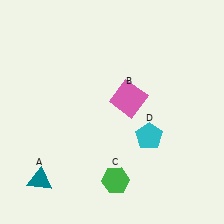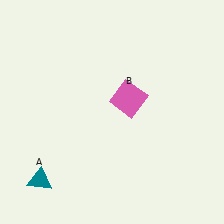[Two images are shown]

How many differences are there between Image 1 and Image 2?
There are 2 differences between the two images.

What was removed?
The green hexagon (C), the cyan pentagon (D) were removed in Image 2.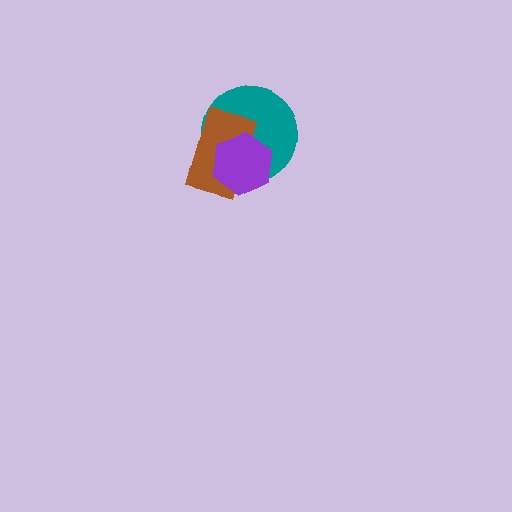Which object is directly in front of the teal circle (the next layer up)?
The brown rectangle is directly in front of the teal circle.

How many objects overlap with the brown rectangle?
2 objects overlap with the brown rectangle.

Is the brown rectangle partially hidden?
Yes, it is partially covered by another shape.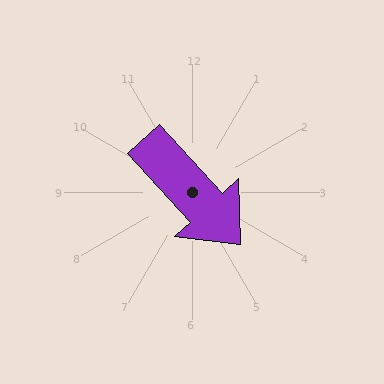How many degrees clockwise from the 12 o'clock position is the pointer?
Approximately 137 degrees.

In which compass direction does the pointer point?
Southeast.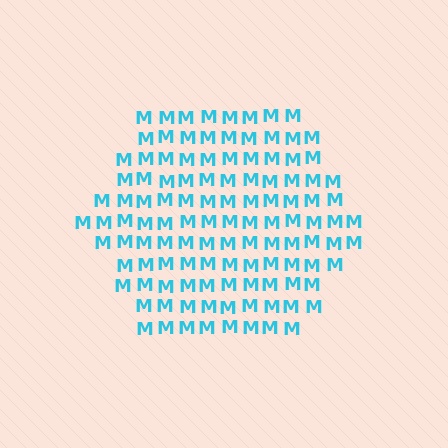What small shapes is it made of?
It is made of small letter M's.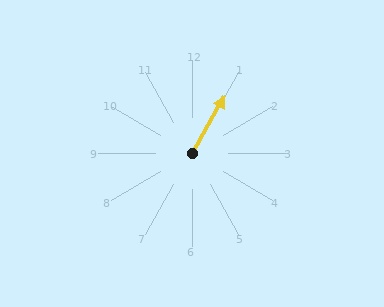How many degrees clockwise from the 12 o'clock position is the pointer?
Approximately 30 degrees.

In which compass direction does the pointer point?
Northeast.